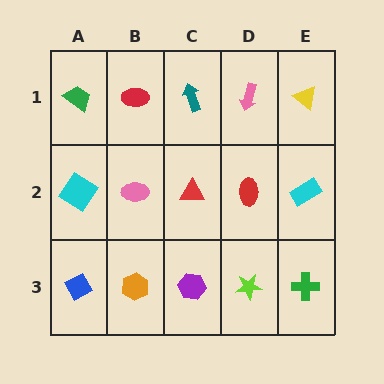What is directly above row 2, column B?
A red ellipse.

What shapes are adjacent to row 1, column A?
A cyan diamond (row 2, column A), a red ellipse (row 1, column B).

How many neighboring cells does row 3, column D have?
3.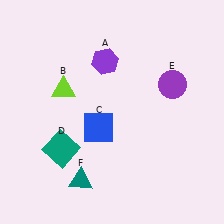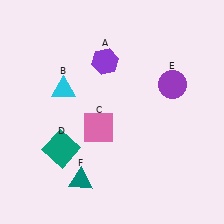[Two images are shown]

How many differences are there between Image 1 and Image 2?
There are 2 differences between the two images.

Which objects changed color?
B changed from lime to cyan. C changed from blue to pink.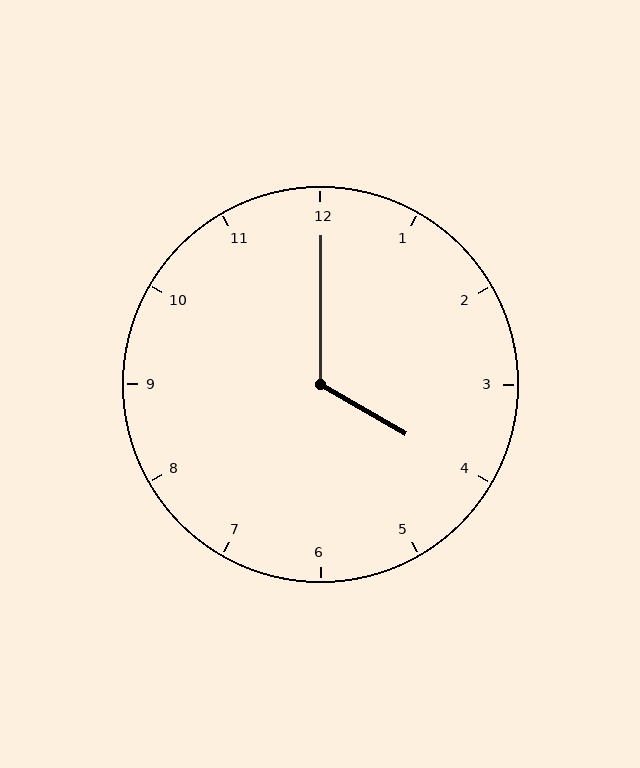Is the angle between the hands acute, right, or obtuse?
It is obtuse.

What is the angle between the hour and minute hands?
Approximately 120 degrees.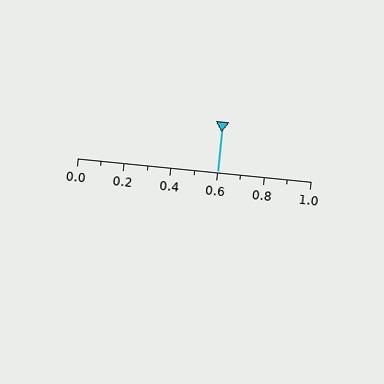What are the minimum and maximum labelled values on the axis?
The axis runs from 0.0 to 1.0.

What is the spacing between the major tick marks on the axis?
The major ticks are spaced 0.2 apart.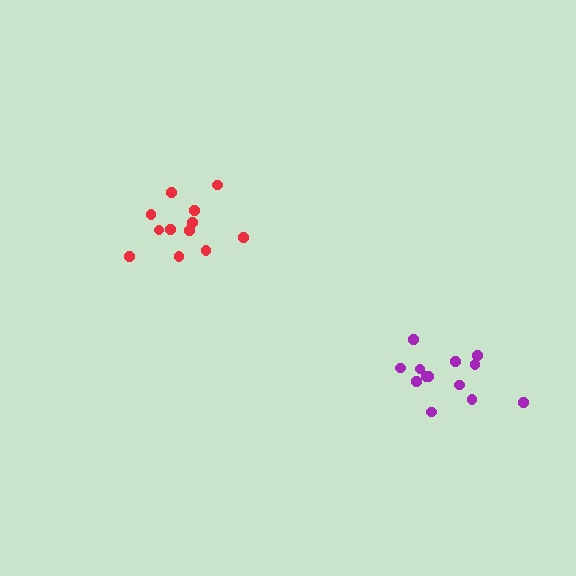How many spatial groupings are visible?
There are 2 spatial groupings.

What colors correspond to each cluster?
The clusters are colored: purple, red.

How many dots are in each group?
Group 1: 13 dots, Group 2: 12 dots (25 total).